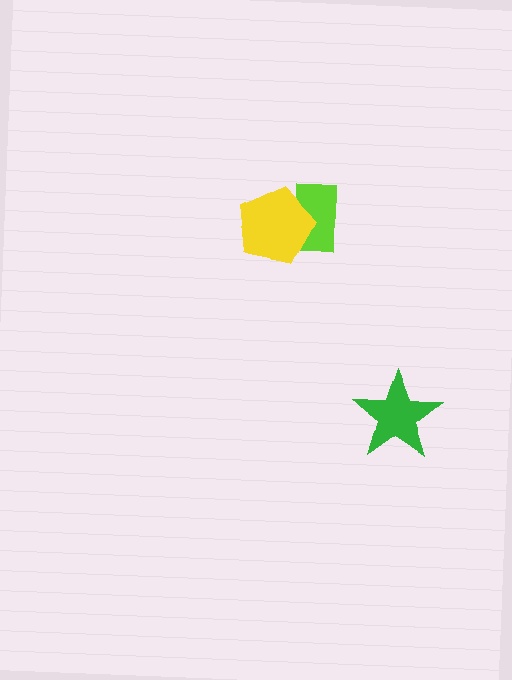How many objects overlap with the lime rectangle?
1 object overlaps with the lime rectangle.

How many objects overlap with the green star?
0 objects overlap with the green star.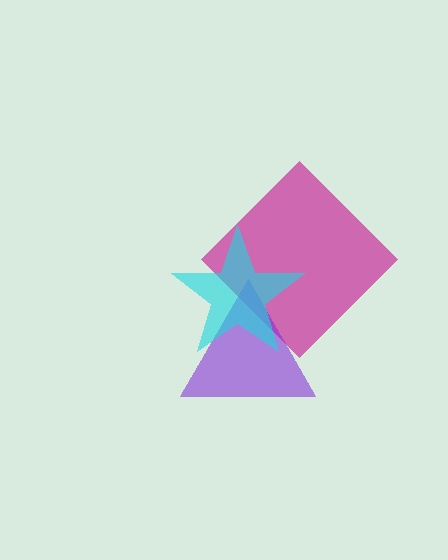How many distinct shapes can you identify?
There are 3 distinct shapes: a magenta diamond, a purple triangle, a cyan star.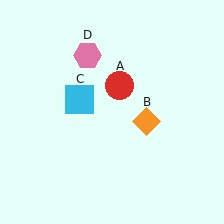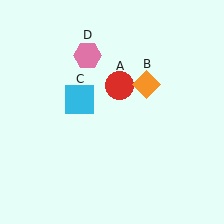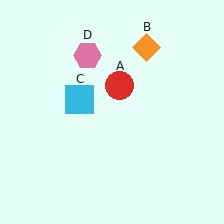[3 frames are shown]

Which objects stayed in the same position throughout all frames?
Red circle (object A) and cyan square (object C) and pink hexagon (object D) remained stationary.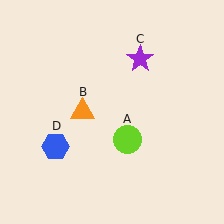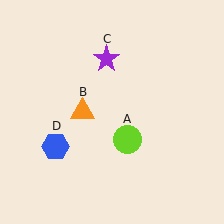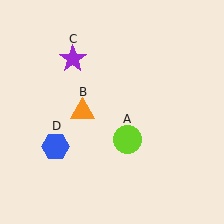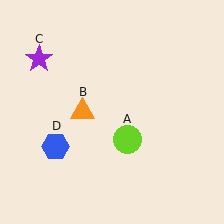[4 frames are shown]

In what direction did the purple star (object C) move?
The purple star (object C) moved left.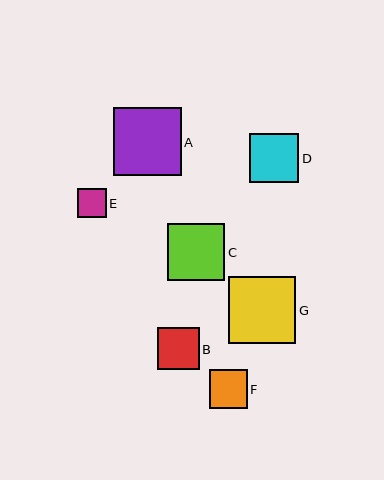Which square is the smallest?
Square E is the smallest with a size of approximately 29 pixels.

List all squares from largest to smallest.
From largest to smallest: A, G, C, D, B, F, E.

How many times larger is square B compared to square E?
Square B is approximately 1.5 times the size of square E.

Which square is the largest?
Square A is the largest with a size of approximately 68 pixels.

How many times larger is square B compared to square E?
Square B is approximately 1.5 times the size of square E.